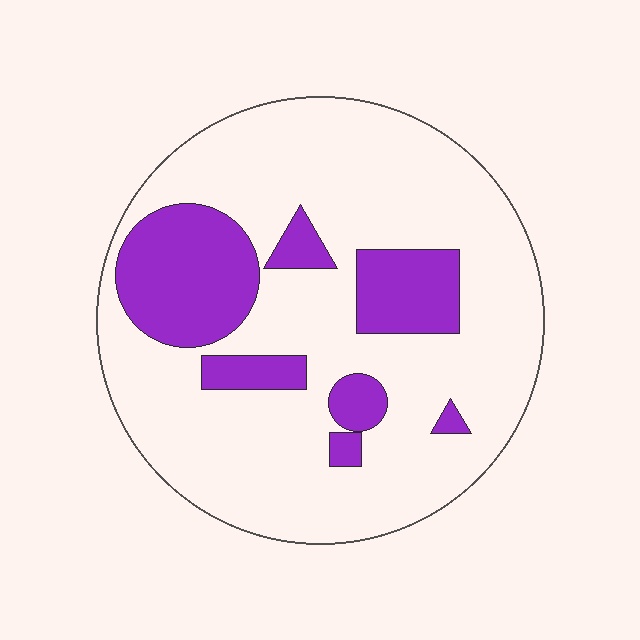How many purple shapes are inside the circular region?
7.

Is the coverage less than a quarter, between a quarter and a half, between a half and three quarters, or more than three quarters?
Less than a quarter.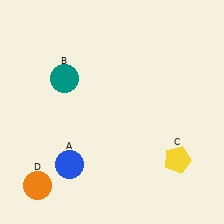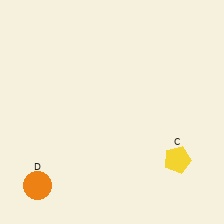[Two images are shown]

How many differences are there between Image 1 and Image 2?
There are 2 differences between the two images.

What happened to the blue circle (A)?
The blue circle (A) was removed in Image 2. It was in the bottom-left area of Image 1.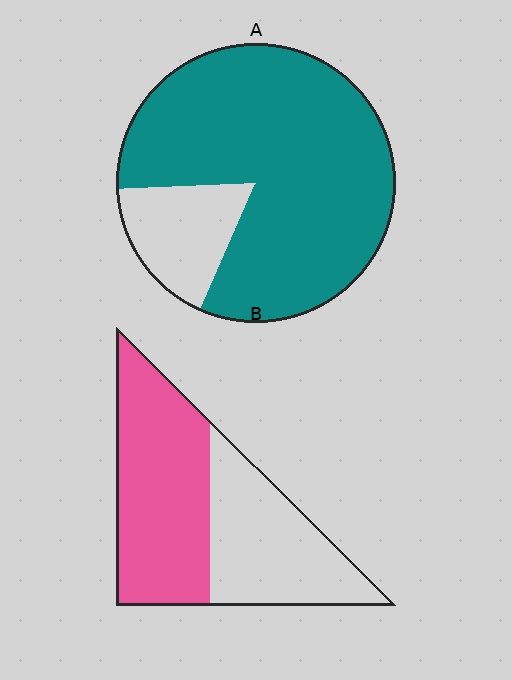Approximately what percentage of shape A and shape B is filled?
A is approximately 80% and B is approximately 55%.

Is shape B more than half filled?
Yes.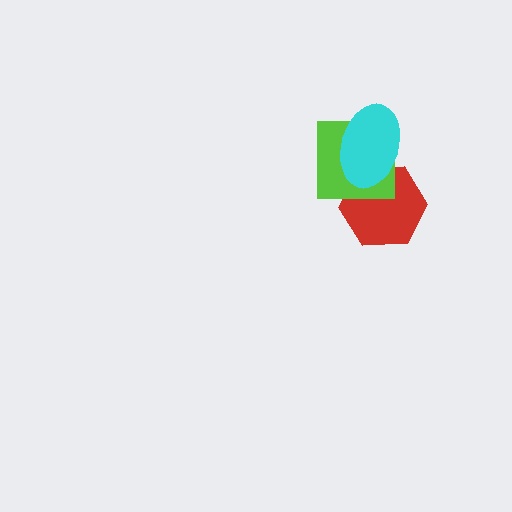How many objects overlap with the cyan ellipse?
2 objects overlap with the cyan ellipse.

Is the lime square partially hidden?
Yes, it is partially covered by another shape.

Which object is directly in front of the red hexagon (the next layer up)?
The lime square is directly in front of the red hexagon.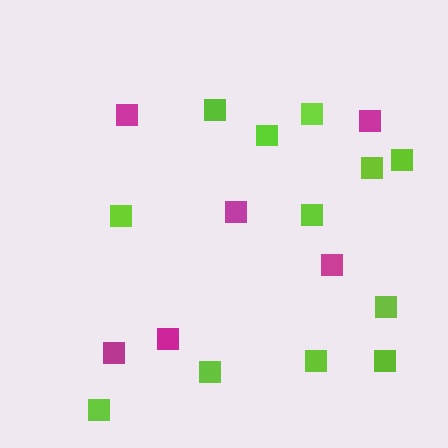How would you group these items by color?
There are 2 groups: one group of magenta squares (6) and one group of lime squares (12).